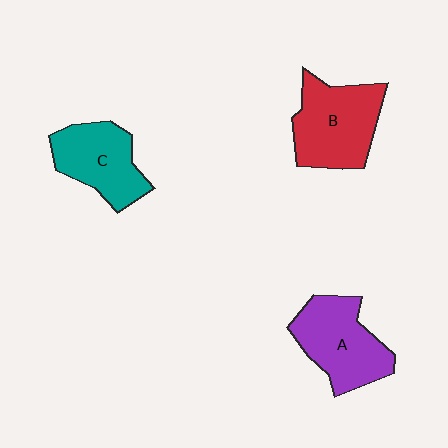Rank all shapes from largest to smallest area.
From largest to smallest: B (red), A (purple), C (teal).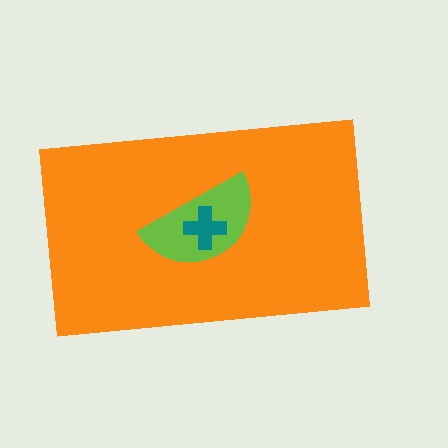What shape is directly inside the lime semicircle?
The teal cross.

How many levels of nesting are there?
3.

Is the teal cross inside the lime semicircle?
Yes.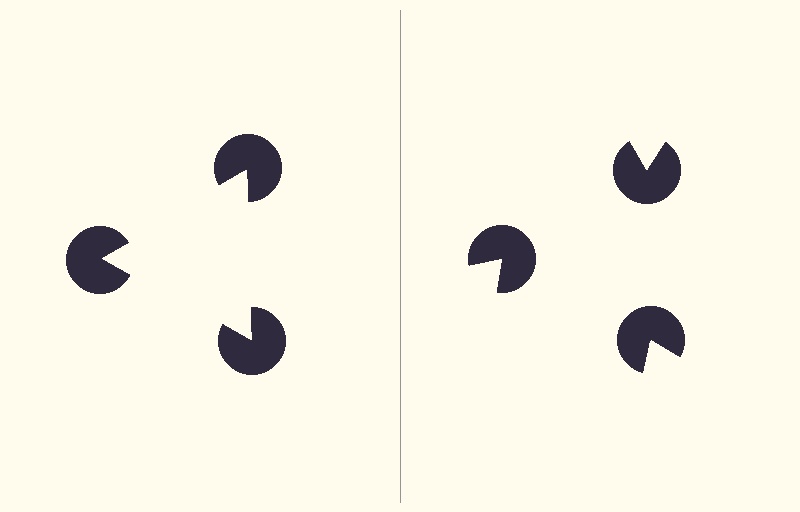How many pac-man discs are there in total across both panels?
6 — 3 on each side.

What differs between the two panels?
The pac-man discs are positioned identically on both sides; only the wedge orientations differ. On the left they align to a triangle; on the right they are misaligned.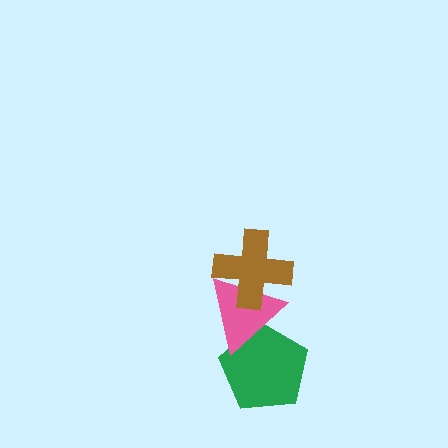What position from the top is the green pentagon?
The green pentagon is 3rd from the top.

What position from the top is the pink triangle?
The pink triangle is 2nd from the top.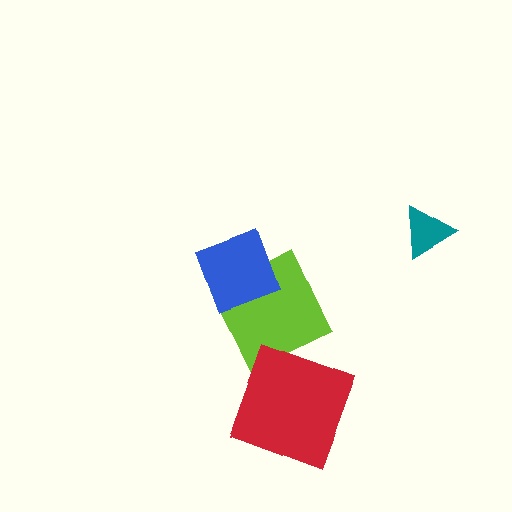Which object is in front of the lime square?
The blue diamond is in front of the lime square.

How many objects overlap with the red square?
0 objects overlap with the red square.